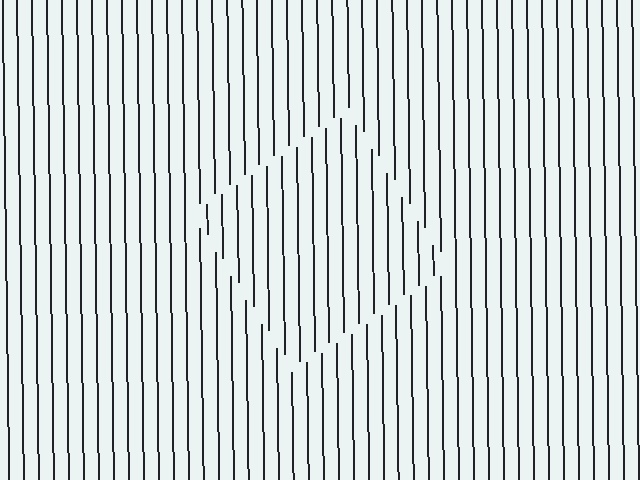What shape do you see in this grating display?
An illusory square. The interior of the shape contains the same grating, shifted by half a period — the contour is defined by the phase discontinuity where line-ends from the inner and outer gratings abut.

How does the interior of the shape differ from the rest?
The interior of the shape contains the same grating, shifted by half a period — the contour is defined by the phase discontinuity where line-ends from the inner and outer gratings abut.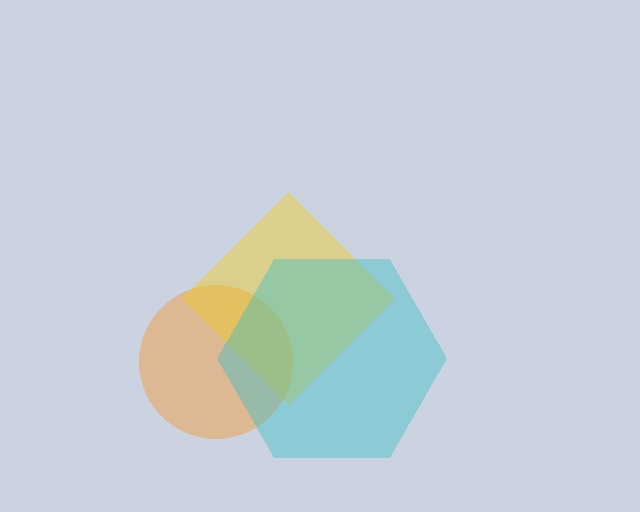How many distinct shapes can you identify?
There are 3 distinct shapes: an orange circle, a yellow diamond, a cyan hexagon.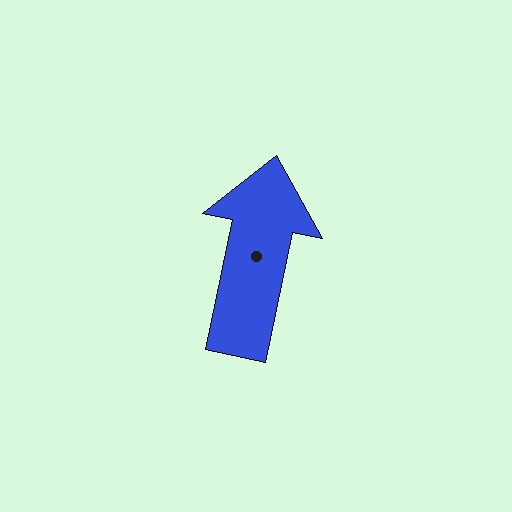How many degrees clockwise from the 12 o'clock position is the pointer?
Approximately 12 degrees.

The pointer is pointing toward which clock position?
Roughly 12 o'clock.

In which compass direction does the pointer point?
North.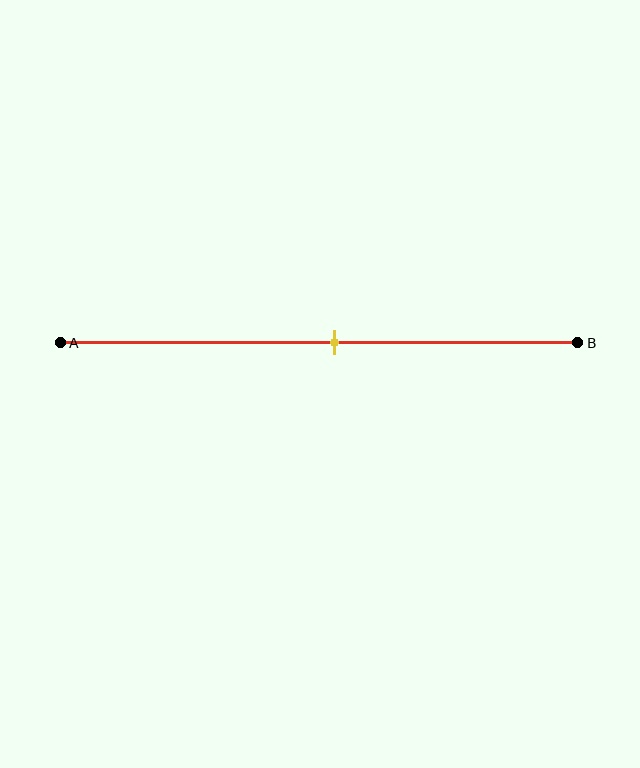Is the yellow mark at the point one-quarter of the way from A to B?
No, the mark is at about 55% from A, not at the 25% one-quarter point.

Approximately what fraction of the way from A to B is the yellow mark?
The yellow mark is approximately 55% of the way from A to B.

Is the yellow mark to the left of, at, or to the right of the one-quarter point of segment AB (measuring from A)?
The yellow mark is to the right of the one-quarter point of segment AB.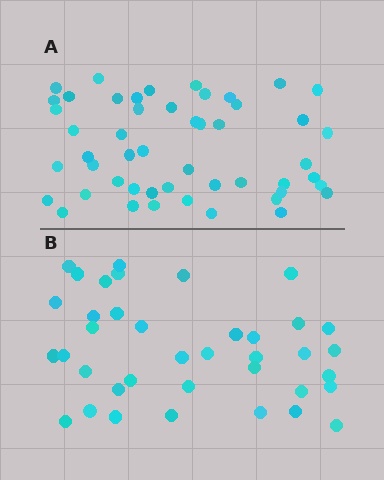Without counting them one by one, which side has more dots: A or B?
Region A (the top region) has more dots.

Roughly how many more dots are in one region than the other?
Region A has roughly 12 or so more dots than region B.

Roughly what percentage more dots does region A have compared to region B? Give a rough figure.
About 30% more.